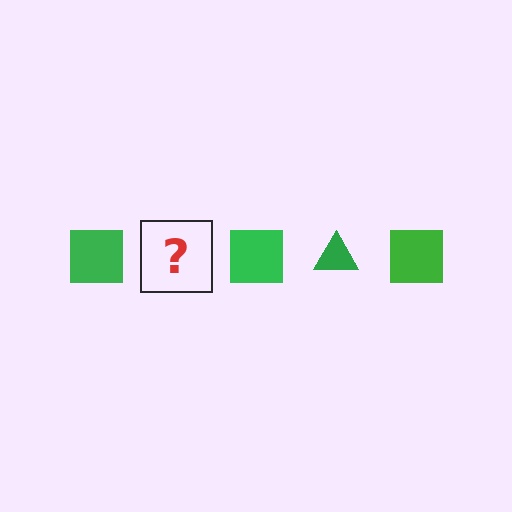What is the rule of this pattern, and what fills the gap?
The rule is that the pattern cycles through square, triangle shapes in green. The gap should be filled with a green triangle.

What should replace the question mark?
The question mark should be replaced with a green triangle.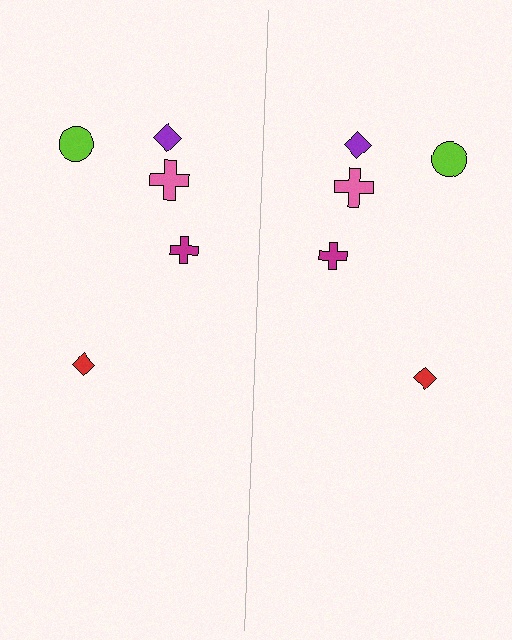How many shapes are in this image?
There are 10 shapes in this image.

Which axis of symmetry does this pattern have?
The pattern has a vertical axis of symmetry running through the center of the image.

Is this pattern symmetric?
Yes, this pattern has bilateral (reflection) symmetry.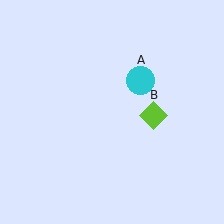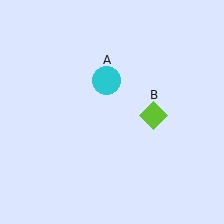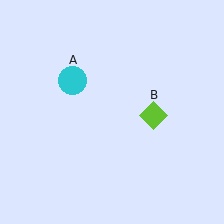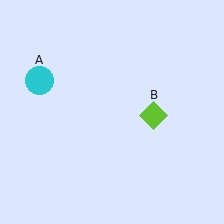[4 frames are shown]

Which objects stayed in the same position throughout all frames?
Lime diamond (object B) remained stationary.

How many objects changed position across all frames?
1 object changed position: cyan circle (object A).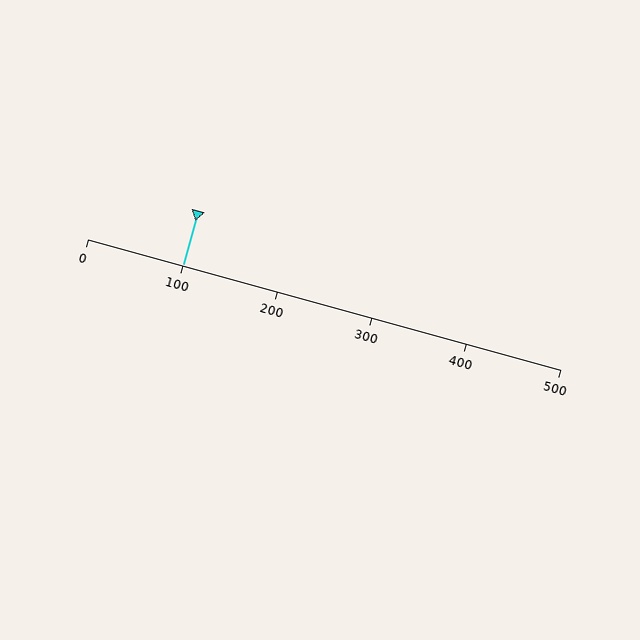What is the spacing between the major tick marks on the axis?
The major ticks are spaced 100 apart.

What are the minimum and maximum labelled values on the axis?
The axis runs from 0 to 500.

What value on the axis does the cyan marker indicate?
The marker indicates approximately 100.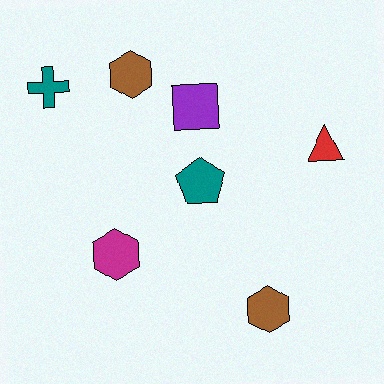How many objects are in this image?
There are 7 objects.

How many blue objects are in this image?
There are no blue objects.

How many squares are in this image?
There is 1 square.